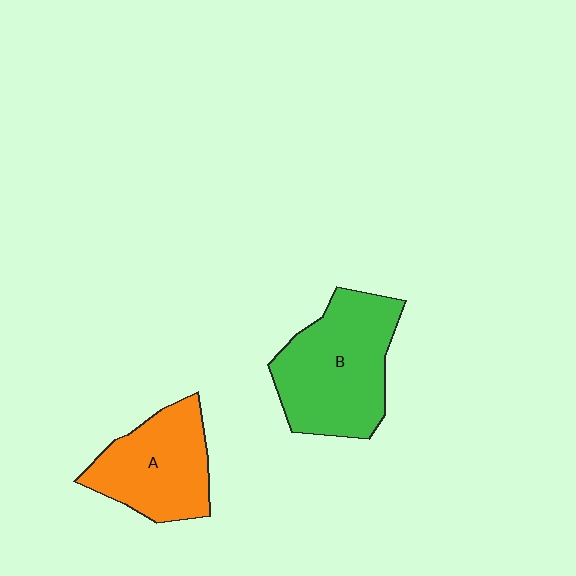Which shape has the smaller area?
Shape A (orange).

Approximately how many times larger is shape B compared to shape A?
Approximately 1.3 times.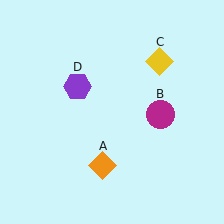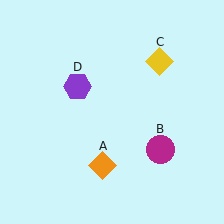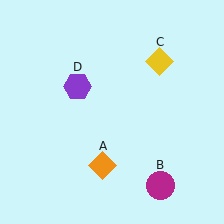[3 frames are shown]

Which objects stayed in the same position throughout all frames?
Orange diamond (object A) and yellow diamond (object C) and purple hexagon (object D) remained stationary.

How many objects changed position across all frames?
1 object changed position: magenta circle (object B).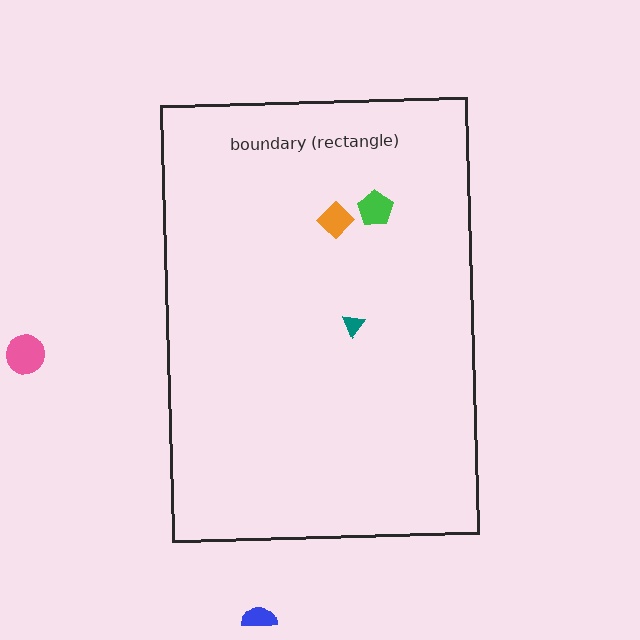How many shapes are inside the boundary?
3 inside, 2 outside.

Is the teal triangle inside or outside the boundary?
Inside.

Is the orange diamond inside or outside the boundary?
Inside.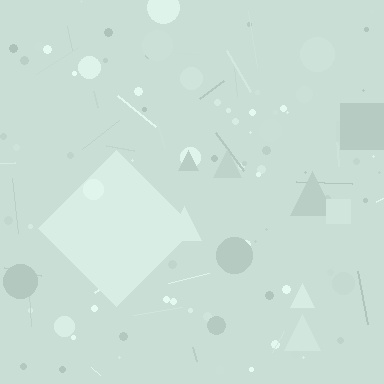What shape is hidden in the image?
A diamond is hidden in the image.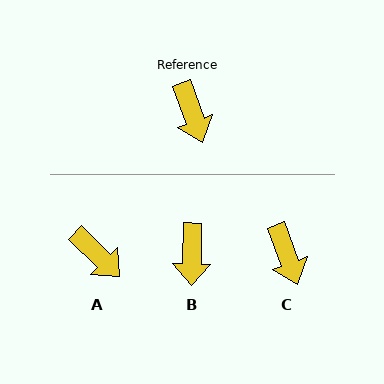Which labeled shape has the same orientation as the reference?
C.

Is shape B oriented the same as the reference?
No, it is off by about 21 degrees.